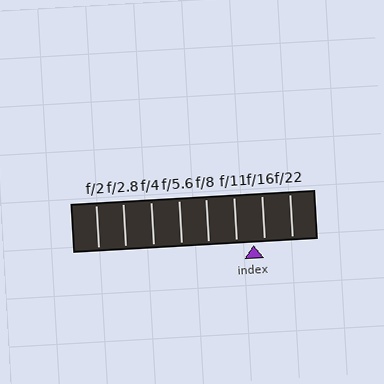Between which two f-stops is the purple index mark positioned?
The index mark is between f/11 and f/16.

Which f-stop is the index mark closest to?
The index mark is closest to f/16.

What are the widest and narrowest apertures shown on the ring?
The widest aperture shown is f/2 and the narrowest is f/22.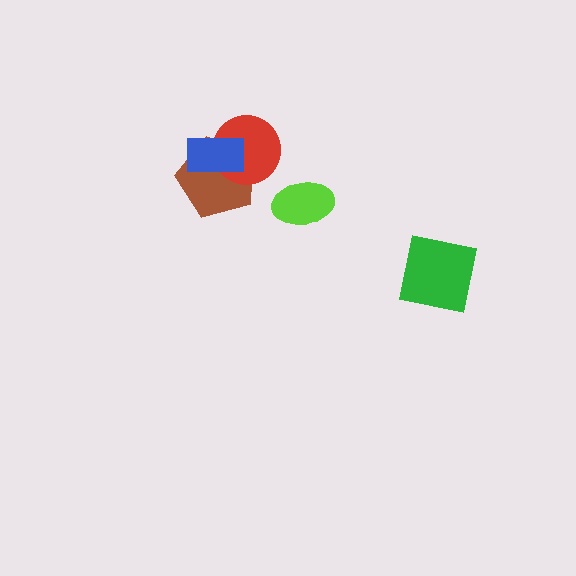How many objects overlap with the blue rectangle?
2 objects overlap with the blue rectangle.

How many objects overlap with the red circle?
2 objects overlap with the red circle.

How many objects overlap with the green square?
0 objects overlap with the green square.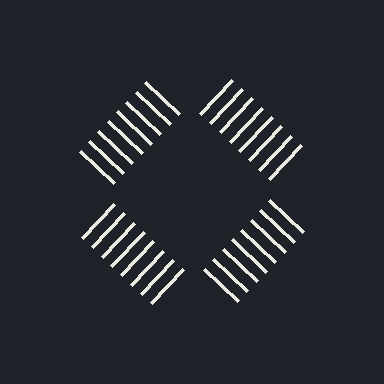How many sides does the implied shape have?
4 sides — the line-ends trace a square.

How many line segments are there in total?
32 — 8 along each of the 4 edges.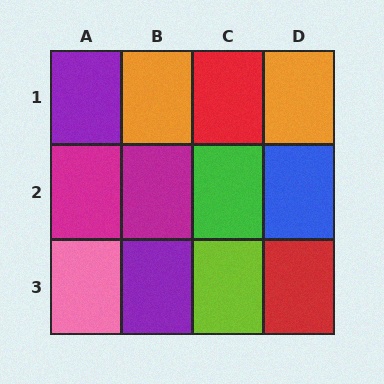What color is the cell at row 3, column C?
Lime.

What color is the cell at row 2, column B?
Magenta.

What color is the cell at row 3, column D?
Red.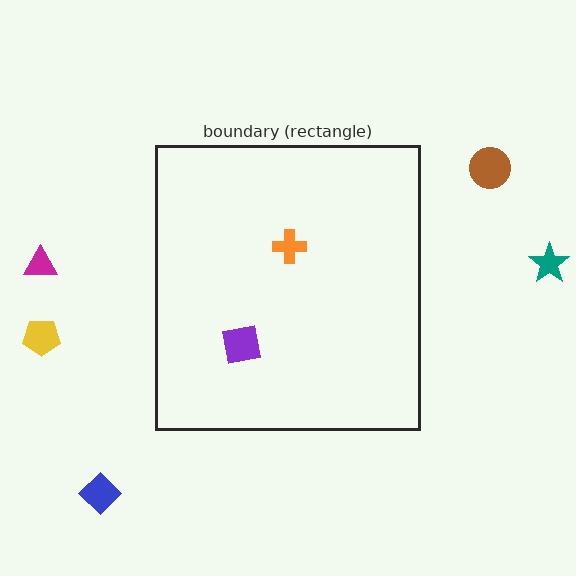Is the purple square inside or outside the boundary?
Inside.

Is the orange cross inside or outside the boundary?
Inside.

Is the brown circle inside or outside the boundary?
Outside.